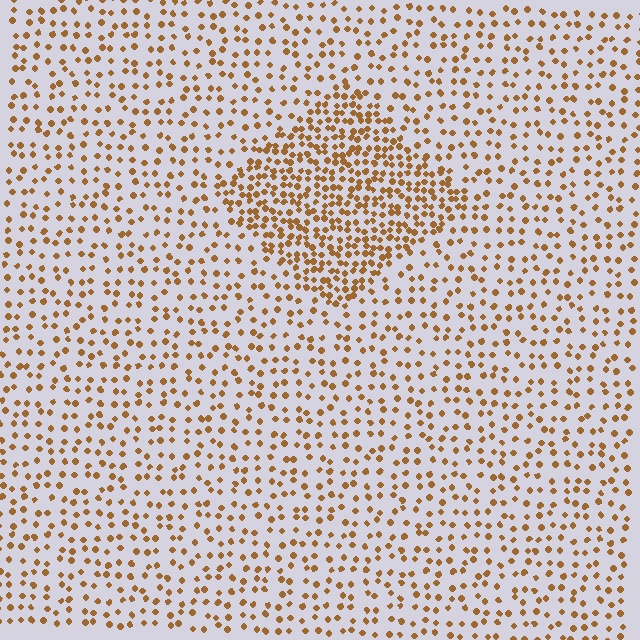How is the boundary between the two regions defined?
The boundary is defined by a change in element density (approximately 2.2x ratio). All elements are the same color, size, and shape.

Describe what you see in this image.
The image contains small brown elements arranged at two different densities. A diamond-shaped region is visible where the elements are more densely packed than the surrounding area.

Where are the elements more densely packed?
The elements are more densely packed inside the diamond boundary.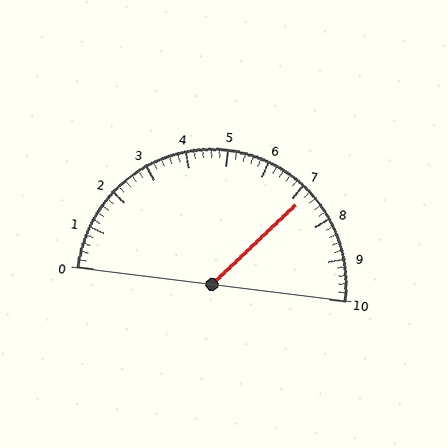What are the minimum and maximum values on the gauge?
The gauge ranges from 0 to 10.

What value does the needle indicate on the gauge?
The needle indicates approximately 7.2.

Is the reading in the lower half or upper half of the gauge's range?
The reading is in the upper half of the range (0 to 10).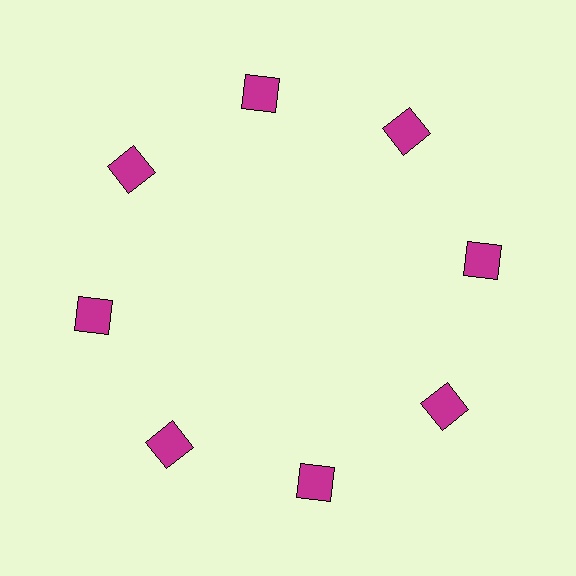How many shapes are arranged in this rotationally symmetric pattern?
There are 8 shapes, arranged in 8 groups of 1.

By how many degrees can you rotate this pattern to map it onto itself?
The pattern maps onto itself every 45 degrees of rotation.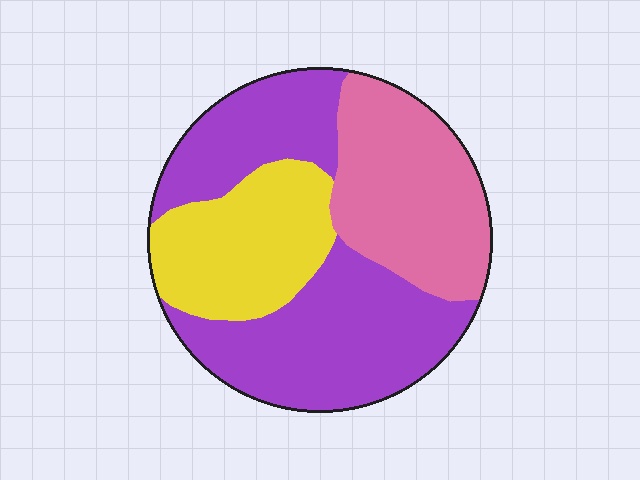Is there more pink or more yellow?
Pink.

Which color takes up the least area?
Yellow, at roughly 25%.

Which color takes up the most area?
Purple, at roughly 50%.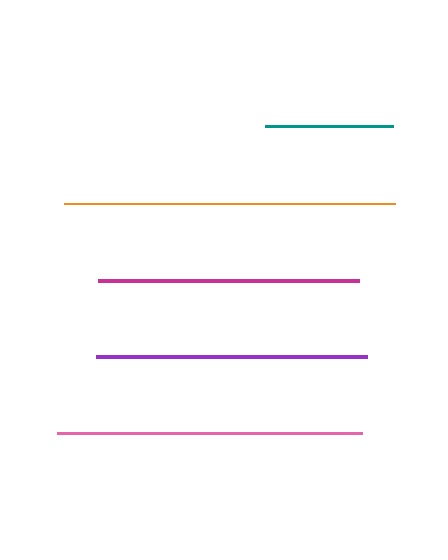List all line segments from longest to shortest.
From longest to shortest: orange, pink, purple, magenta, teal.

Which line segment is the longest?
The orange line is the longest at approximately 331 pixels.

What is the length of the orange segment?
The orange segment is approximately 331 pixels long.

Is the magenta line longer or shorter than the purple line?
The purple line is longer than the magenta line.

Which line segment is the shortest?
The teal line is the shortest at approximately 128 pixels.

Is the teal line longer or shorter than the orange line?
The orange line is longer than the teal line.